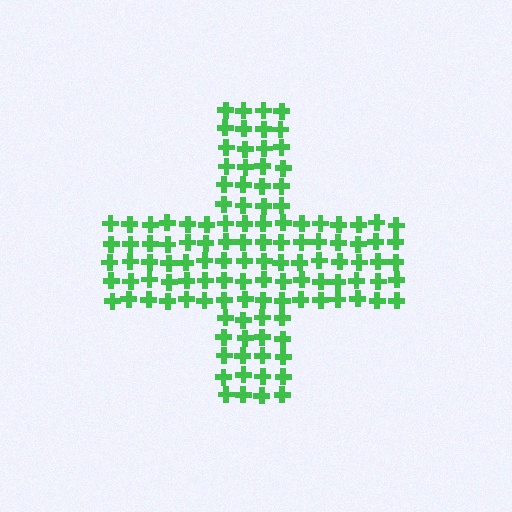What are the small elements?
The small elements are crosses.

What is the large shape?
The large shape is a cross.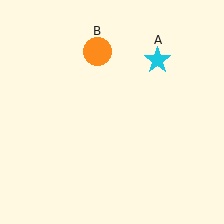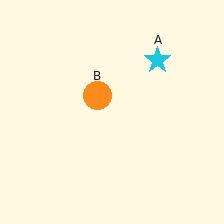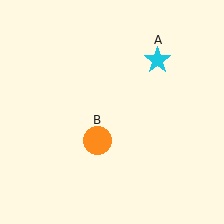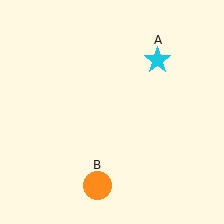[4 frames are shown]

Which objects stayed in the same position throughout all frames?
Cyan star (object A) remained stationary.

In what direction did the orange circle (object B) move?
The orange circle (object B) moved down.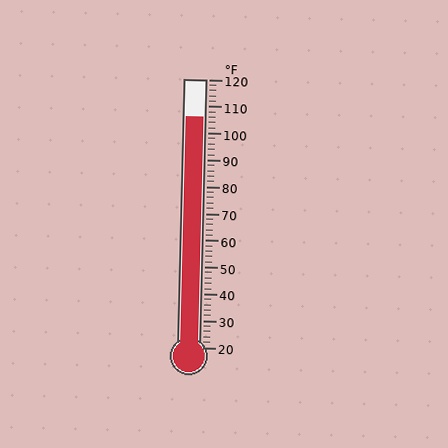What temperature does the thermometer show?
The thermometer shows approximately 106°F.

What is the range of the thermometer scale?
The thermometer scale ranges from 20°F to 120°F.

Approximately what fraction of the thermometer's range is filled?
The thermometer is filled to approximately 85% of its range.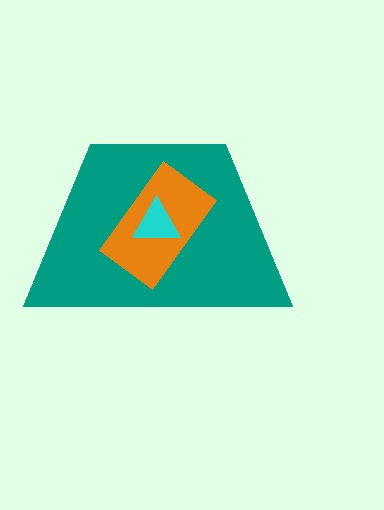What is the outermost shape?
The teal trapezoid.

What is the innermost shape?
The cyan triangle.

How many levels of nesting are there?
3.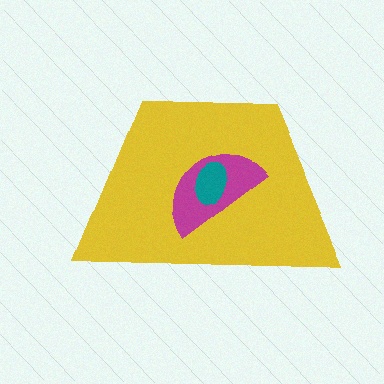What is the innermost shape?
The teal ellipse.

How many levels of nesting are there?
3.